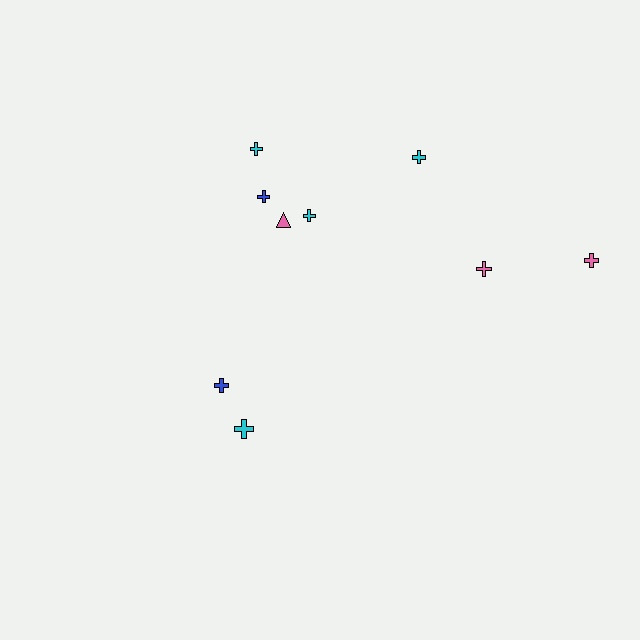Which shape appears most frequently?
Cross, with 8 objects.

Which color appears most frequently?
Cyan, with 4 objects.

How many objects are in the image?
There are 9 objects.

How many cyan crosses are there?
There are 4 cyan crosses.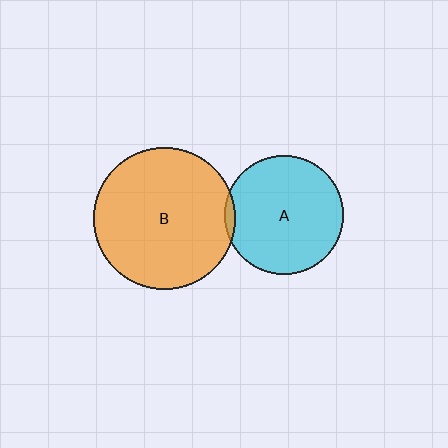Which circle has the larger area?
Circle B (orange).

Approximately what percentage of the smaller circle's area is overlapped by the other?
Approximately 5%.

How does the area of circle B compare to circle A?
Approximately 1.4 times.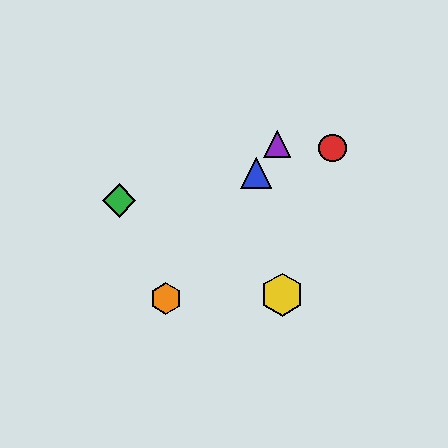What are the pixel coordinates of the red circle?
The red circle is at (332, 148).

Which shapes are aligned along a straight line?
The blue triangle, the purple triangle, the orange hexagon are aligned along a straight line.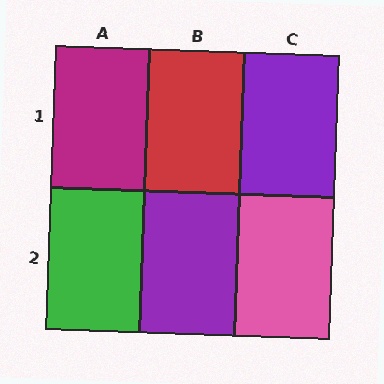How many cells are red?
1 cell is red.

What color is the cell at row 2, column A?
Green.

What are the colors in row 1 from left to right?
Magenta, red, purple.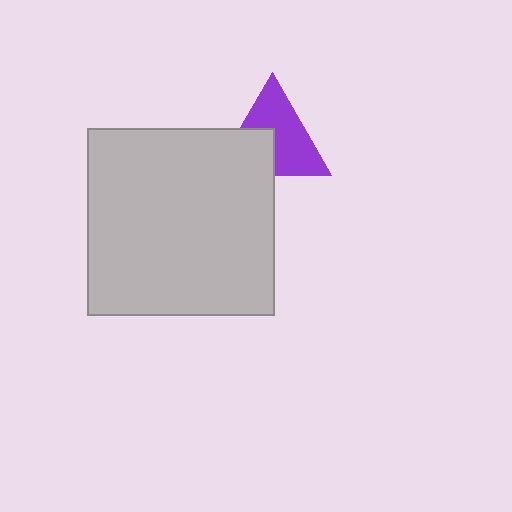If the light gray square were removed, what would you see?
You would see the complete purple triangle.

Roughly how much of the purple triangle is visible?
About half of it is visible (roughly 62%).